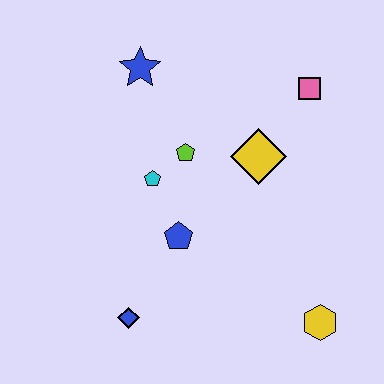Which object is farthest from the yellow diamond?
The blue diamond is farthest from the yellow diamond.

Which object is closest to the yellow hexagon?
The blue pentagon is closest to the yellow hexagon.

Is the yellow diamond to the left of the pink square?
Yes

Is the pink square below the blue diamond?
No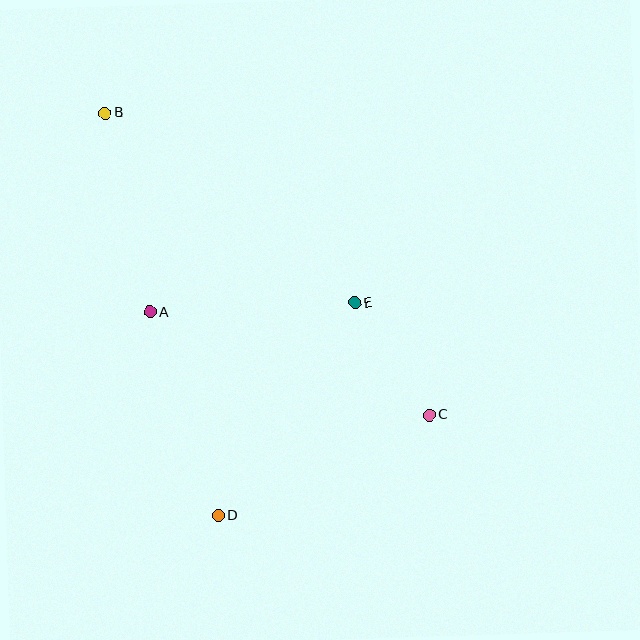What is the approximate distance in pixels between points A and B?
The distance between A and B is approximately 204 pixels.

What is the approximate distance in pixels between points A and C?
The distance between A and C is approximately 297 pixels.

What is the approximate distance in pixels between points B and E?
The distance between B and E is approximately 314 pixels.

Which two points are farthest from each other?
Points B and C are farthest from each other.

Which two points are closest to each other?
Points C and E are closest to each other.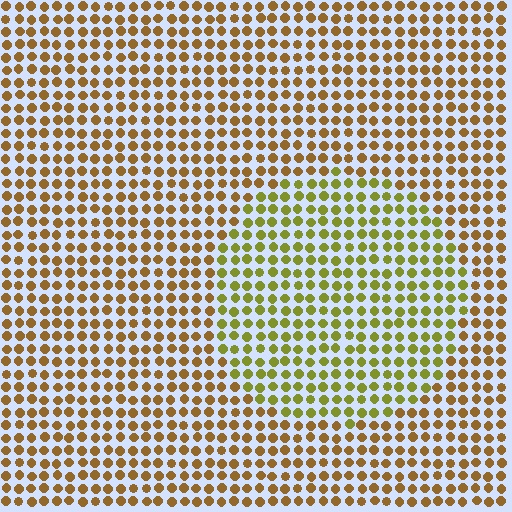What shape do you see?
I see a circle.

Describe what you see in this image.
The image is filled with small brown elements in a uniform arrangement. A circle-shaped region is visible where the elements are tinted to a slightly different hue, forming a subtle color boundary.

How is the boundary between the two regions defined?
The boundary is defined purely by a slight shift in hue (about 36 degrees). Spacing, size, and orientation are identical on both sides.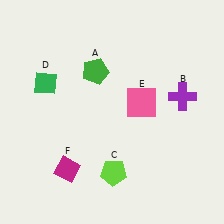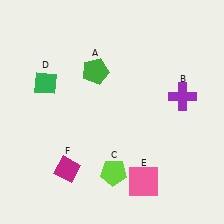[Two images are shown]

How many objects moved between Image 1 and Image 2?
1 object moved between the two images.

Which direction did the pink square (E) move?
The pink square (E) moved down.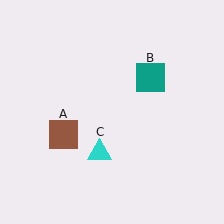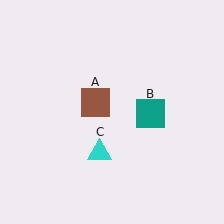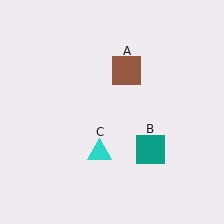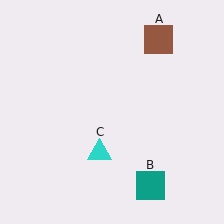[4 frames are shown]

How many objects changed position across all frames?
2 objects changed position: brown square (object A), teal square (object B).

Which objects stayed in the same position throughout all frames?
Cyan triangle (object C) remained stationary.